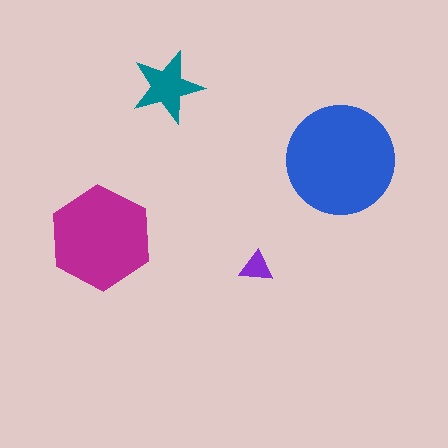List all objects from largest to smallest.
The blue circle, the magenta hexagon, the teal star, the purple triangle.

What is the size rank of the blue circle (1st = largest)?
1st.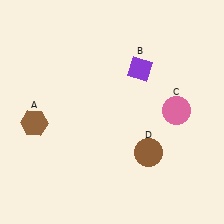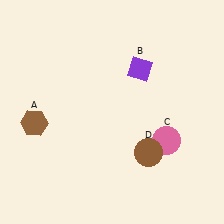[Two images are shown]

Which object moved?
The pink circle (C) moved down.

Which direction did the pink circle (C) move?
The pink circle (C) moved down.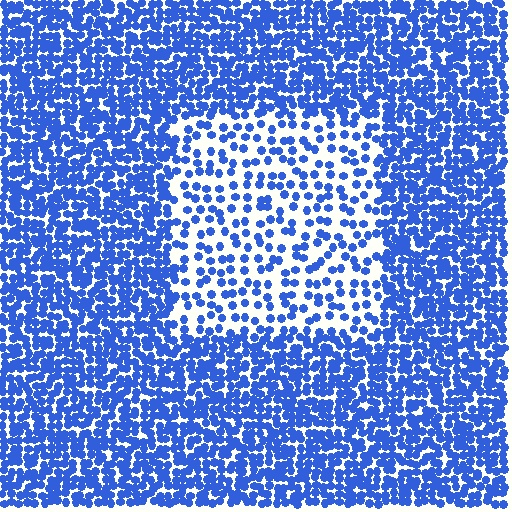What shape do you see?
I see a rectangle.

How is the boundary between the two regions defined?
The boundary is defined by a change in element density (approximately 2.4x ratio). All elements are the same color, size, and shape.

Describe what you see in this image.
The image contains small blue elements arranged at two different densities. A rectangle-shaped region is visible where the elements are less densely packed than the surrounding area.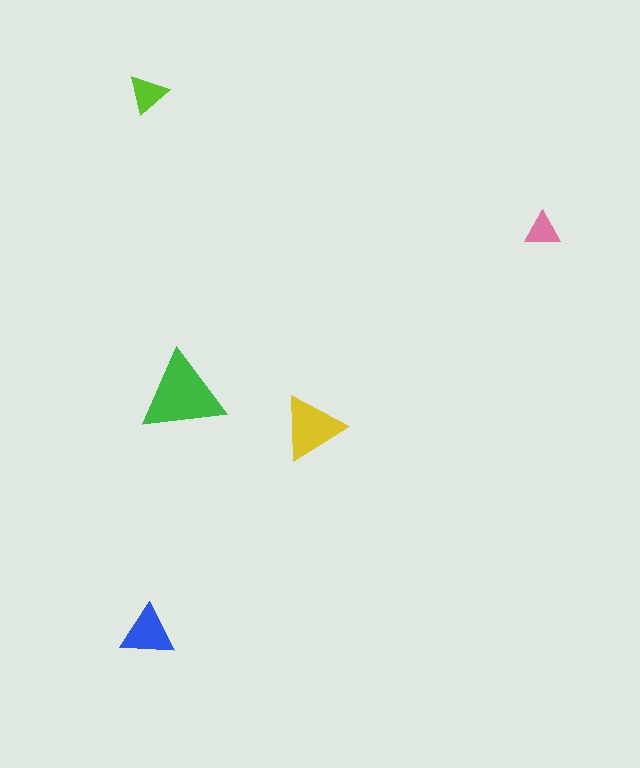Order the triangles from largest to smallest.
the green one, the yellow one, the blue one, the lime one, the pink one.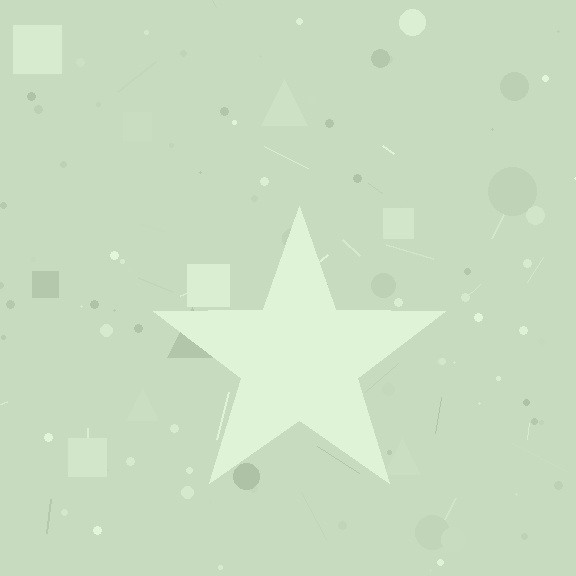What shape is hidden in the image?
A star is hidden in the image.